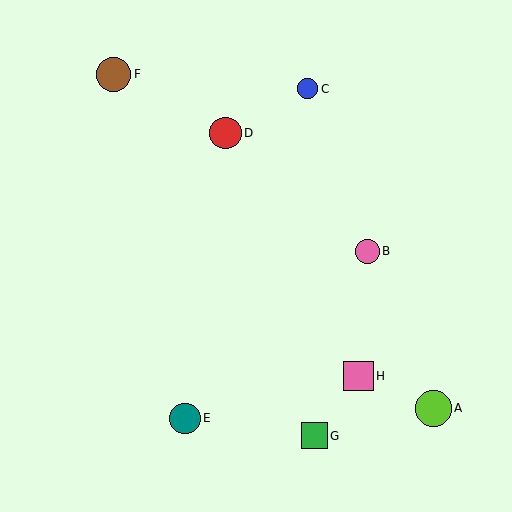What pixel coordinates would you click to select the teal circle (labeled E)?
Click at (185, 418) to select the teal circle E.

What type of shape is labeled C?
Shape C is a blue circle.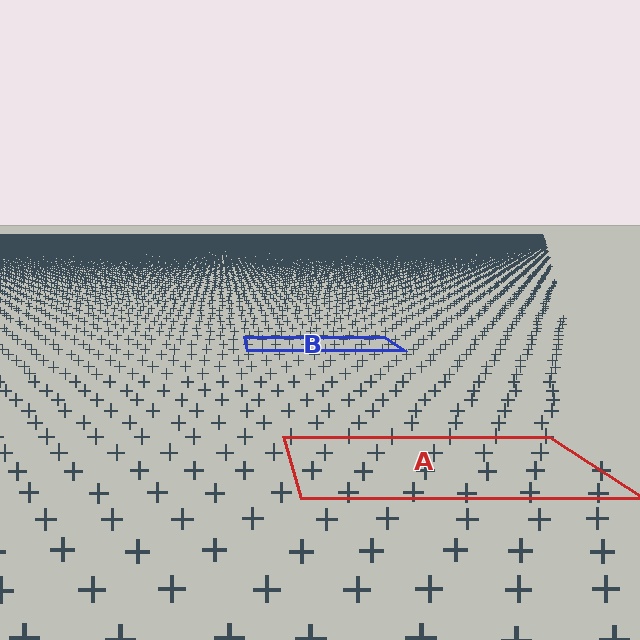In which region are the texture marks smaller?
The texture marks are smaller in region B, because it is farther away.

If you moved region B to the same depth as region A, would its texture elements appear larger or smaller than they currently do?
They would appear larger. At a closer depth, the same texture elements are projected at a bigger on-screen size.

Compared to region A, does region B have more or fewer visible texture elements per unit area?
Region B has more texture elements per unit area — they are packed more densely because it is farther away.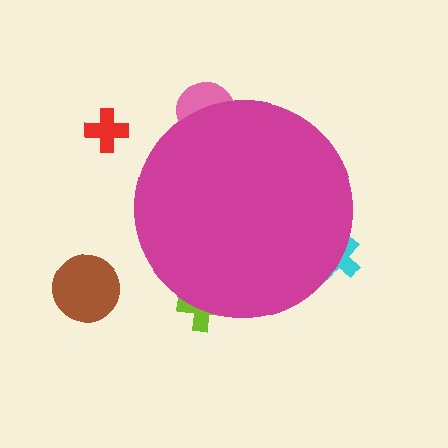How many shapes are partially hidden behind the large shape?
3 shapes are partially hidden.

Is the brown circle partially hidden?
No, the brown circle is fully visible.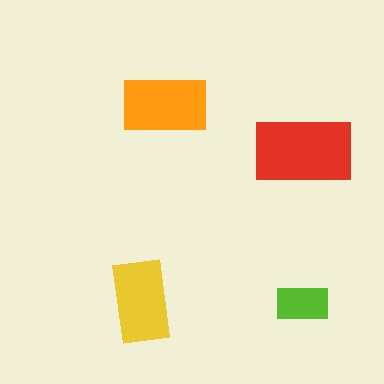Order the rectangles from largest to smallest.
the red one, the orange one, the yellow one, the lime one.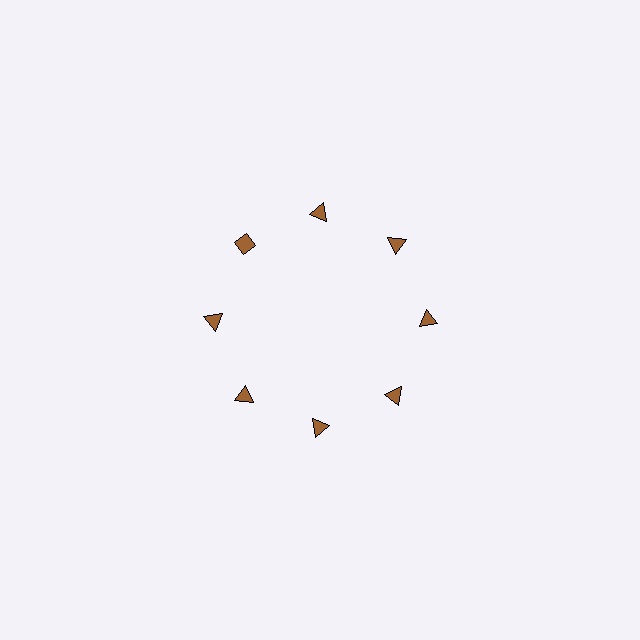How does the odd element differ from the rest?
It has a different shape: diamond instead of triangle.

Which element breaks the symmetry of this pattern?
The brown diamond at roughly the 10 o'clock position breaks the symmetry. All other shapes are brown triangles.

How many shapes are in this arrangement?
There are 8 shapes arranged in a ring pattern.